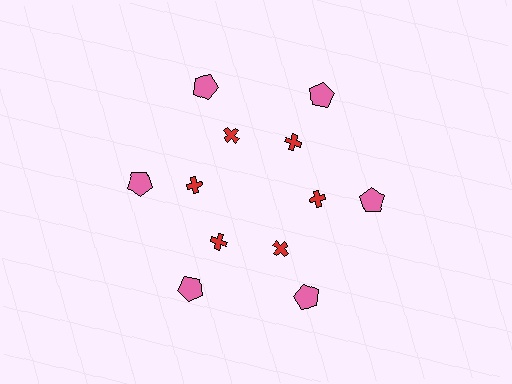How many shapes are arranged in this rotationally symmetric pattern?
There are 12 shapes, arranged in 6 groups of 2.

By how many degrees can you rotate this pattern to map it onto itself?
The pattern maps onto itself every 60 degrees of rotation.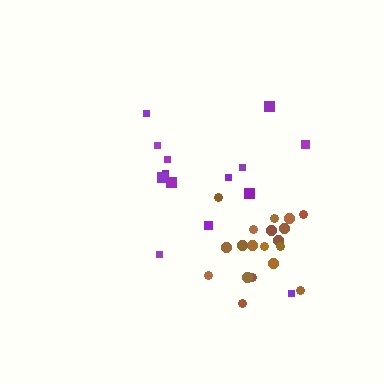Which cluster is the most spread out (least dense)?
Purple.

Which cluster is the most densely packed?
Brown.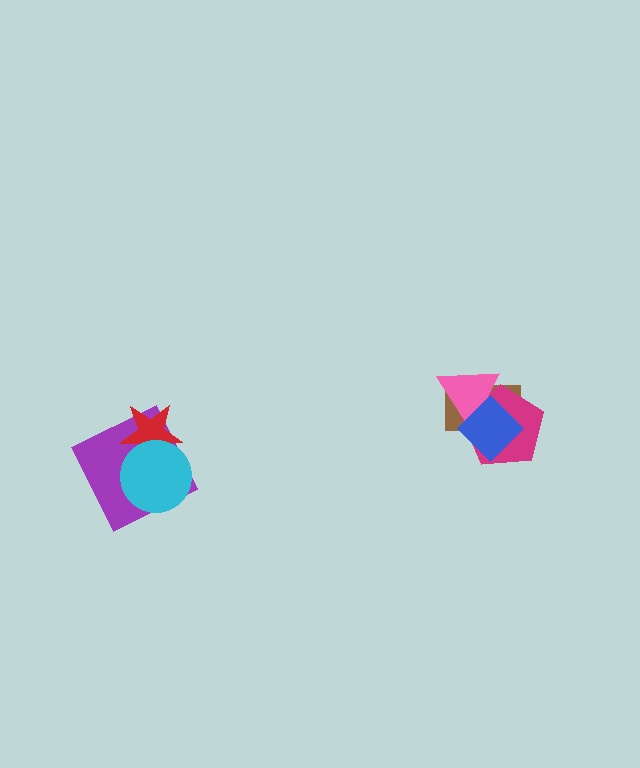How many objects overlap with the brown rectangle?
3 objects overlap with the brown rectangle.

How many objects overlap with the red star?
2 objects overlap with the red star.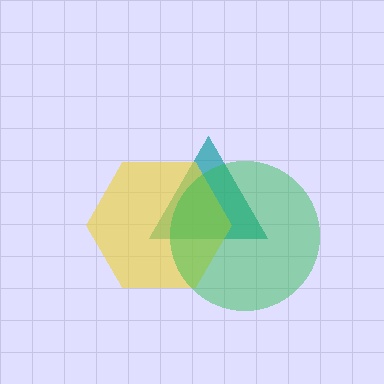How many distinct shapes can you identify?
There are 3 distinct shapes: a teal triangle, a yellow hexagon, a green circle.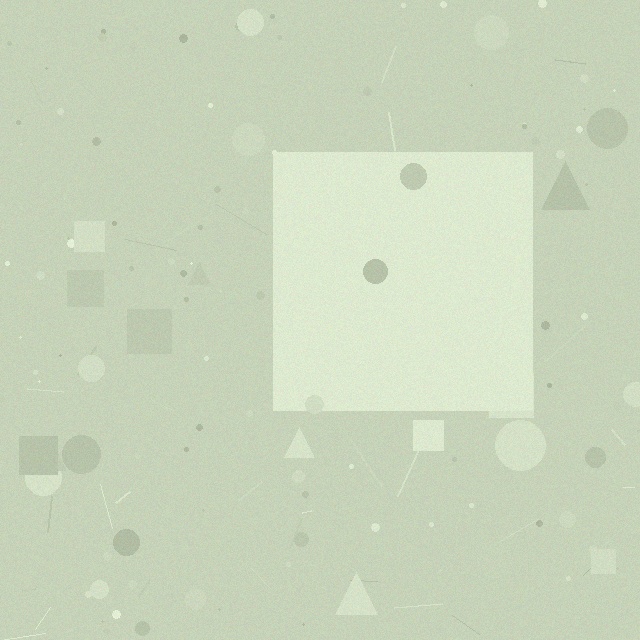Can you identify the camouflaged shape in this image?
The camouflaged shape is a square.